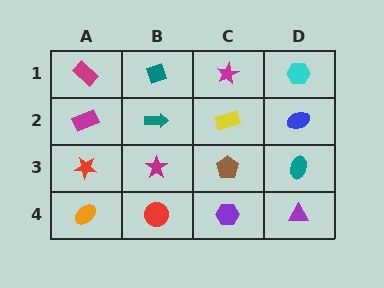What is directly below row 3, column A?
An orange ellipse.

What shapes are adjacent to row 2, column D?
A cyan hexagon (row 1, column D), a teal ellipse (row 3, column D), a yellow rectangle (row 2, column C).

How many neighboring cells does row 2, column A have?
3.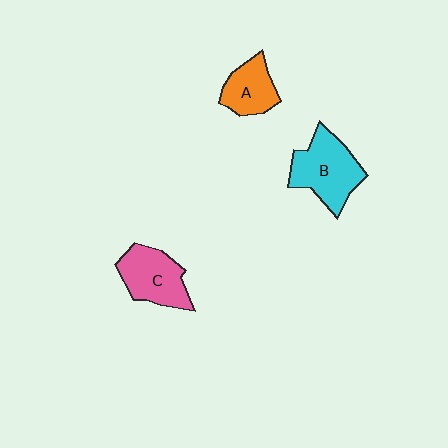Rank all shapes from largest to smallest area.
From largest to smallest: B (cyan), C (pink), A (orange).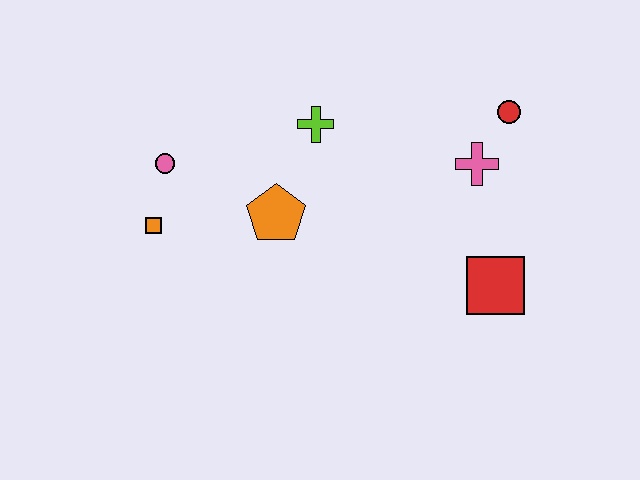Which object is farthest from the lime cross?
The red square is farthest from the lime cross.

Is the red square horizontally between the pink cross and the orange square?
No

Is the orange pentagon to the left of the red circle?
Yes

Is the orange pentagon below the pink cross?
Yes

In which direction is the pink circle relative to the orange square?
The pink circle is above the orange square.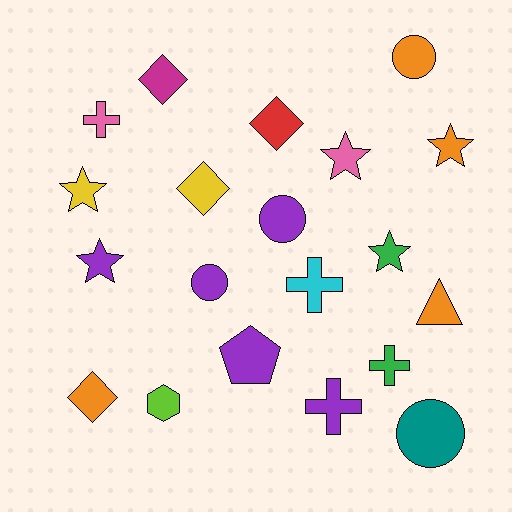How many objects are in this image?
There are 20 objects.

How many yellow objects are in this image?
There are 2 yellow objects.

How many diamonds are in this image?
There are 4 diamonds.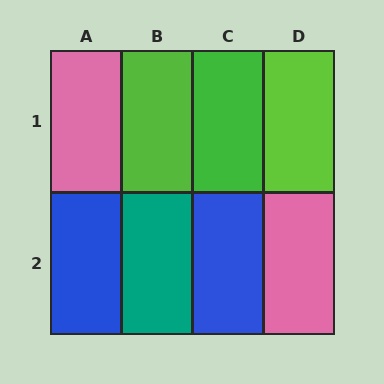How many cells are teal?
1 cell is teal.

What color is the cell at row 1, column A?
Pink.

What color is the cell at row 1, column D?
Lime.